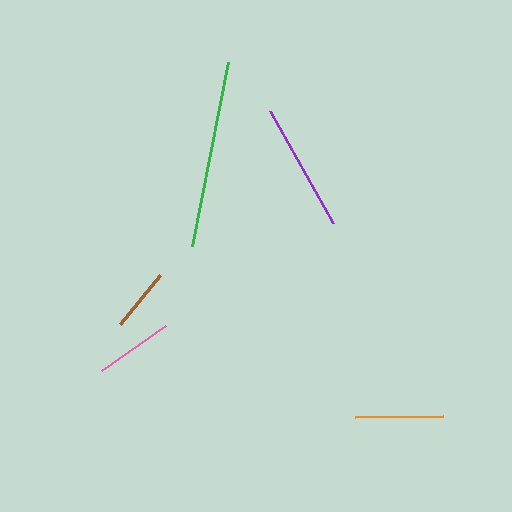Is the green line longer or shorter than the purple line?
The green line is longer than the purple line.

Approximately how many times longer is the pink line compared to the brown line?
The pink line is approximately 1.2 times the length of the brown line.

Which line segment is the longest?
The green line is the longest at approximately 187 pixels.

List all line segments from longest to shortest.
From longest to shortest: green, purple, orange, pink, brown.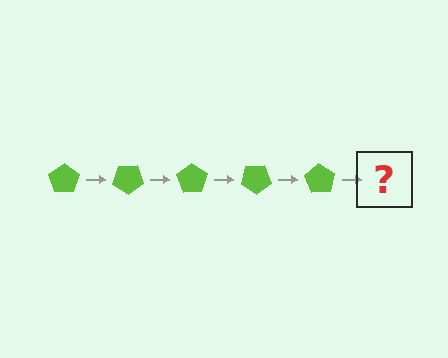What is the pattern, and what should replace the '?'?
The pattern is that the pentagon rotates 35 degrees each step. The '?' should be a lime pentagon rotated 175 degrees.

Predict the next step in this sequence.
The next step is a lime pentagon rotated 175 degrees.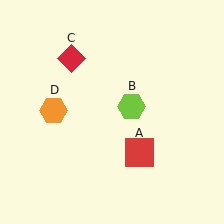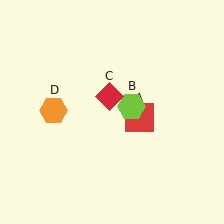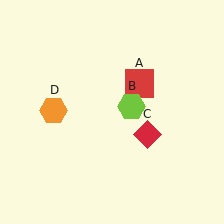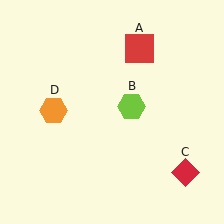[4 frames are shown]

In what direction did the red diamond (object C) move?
The red diamond (object C) moved down and to the right.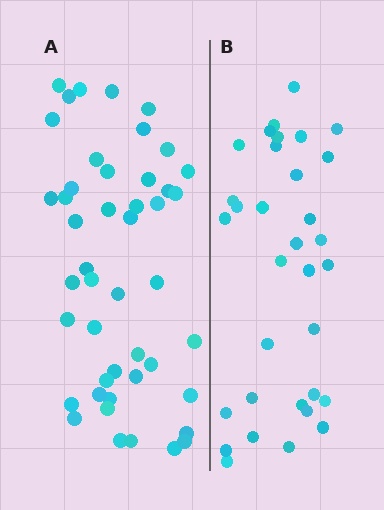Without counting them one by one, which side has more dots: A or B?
Region A (the left region) has more dots.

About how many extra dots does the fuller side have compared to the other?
Region A has approximately 15 more dots than region B.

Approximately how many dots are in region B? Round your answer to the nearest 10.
About 30 dots. (The exact count is 33, which rounds to 30.)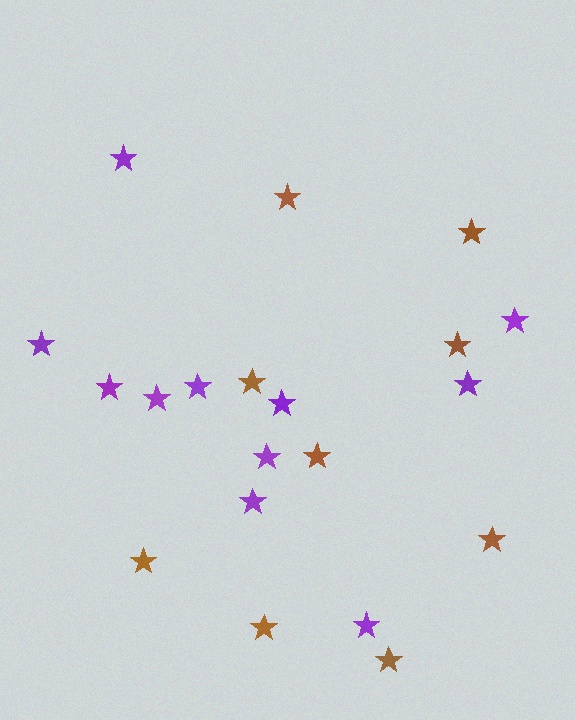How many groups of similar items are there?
There are 2 groups: one group of brown stars (9) and one group of purple stars (11).